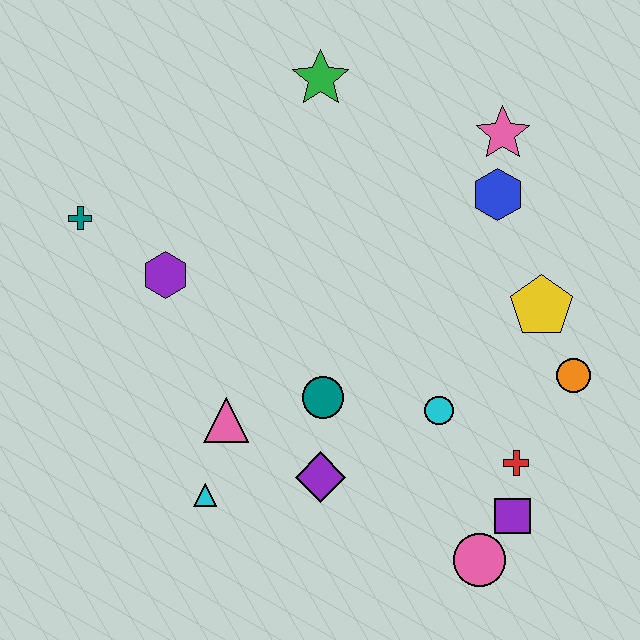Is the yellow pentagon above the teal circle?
Yes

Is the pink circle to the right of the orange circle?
No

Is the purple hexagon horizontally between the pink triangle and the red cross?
No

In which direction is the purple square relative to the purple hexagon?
The purple square is to the right of the purple hexagon.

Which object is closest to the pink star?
The blue hexagon is closest to the pink star.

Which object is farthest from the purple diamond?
The green star is farthest from the purple diamond.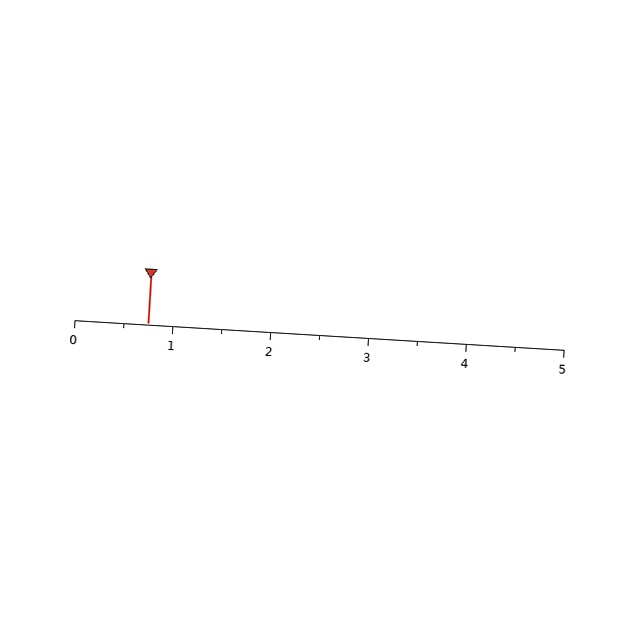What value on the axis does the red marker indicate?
The marker indicates approximately 0.8.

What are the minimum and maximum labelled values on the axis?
The axis runs from 0 to 5.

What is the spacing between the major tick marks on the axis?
The major ticks are spaced 1 apart.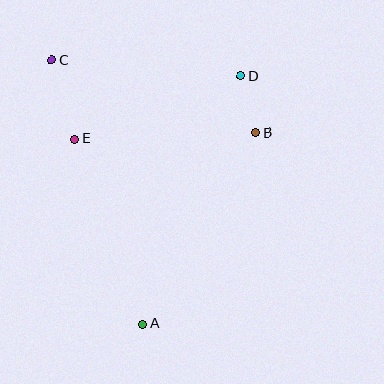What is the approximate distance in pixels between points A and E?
The distance between A and E is approximately 197 pixels.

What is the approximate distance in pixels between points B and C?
The distance between B and C is approximately 217 pixels.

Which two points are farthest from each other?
Points A and C are farthest from each other.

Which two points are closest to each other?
Points B and D are closest to each other.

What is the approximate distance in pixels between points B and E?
The distance between B and E is approximately 181 pixels.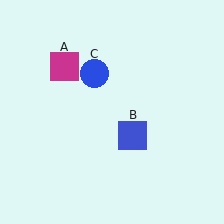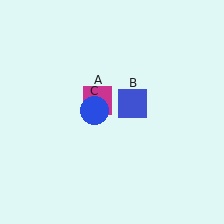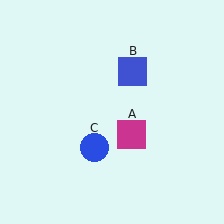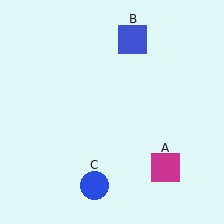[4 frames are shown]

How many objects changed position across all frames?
3 objects changed position: magenta square (object A), blue square (object B), blue circle (object C).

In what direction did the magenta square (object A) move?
The magenta square (object A) moved down and to the right.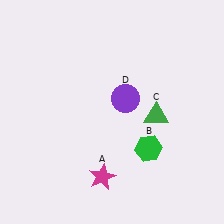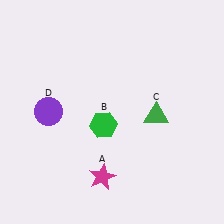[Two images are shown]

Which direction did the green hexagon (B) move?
The green hexagon (B) moved left.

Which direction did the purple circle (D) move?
The purple circle (D) moved left.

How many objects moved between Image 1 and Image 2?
2 objects moved between the two images.